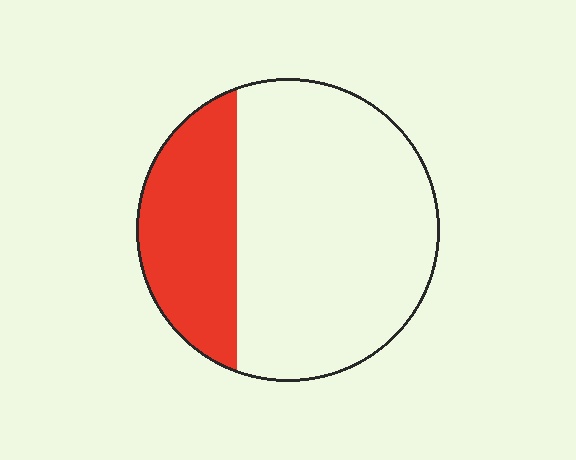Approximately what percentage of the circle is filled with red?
Approximately 30%.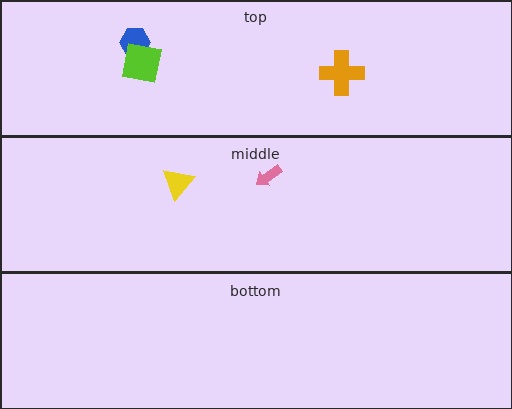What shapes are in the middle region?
The pink arrow, the yellow triangle.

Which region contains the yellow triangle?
The middle region.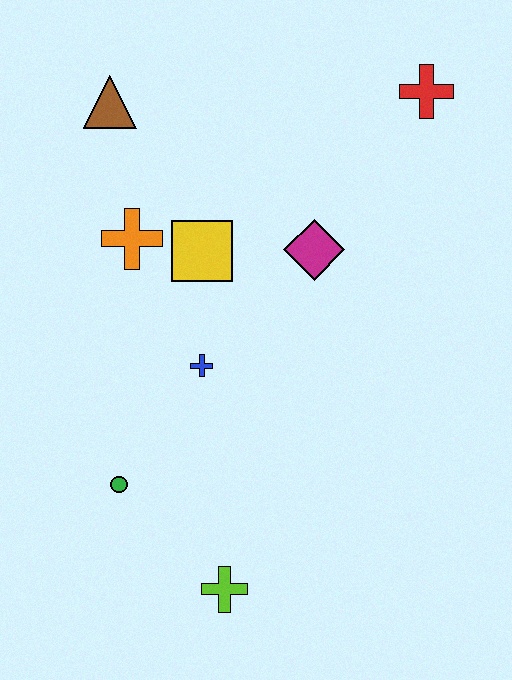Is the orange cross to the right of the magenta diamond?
No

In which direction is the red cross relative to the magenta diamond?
The red cross is above the magenta diamond.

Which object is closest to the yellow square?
The orange cross is closest to the yellow square.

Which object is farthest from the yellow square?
The lime cross is farthest from the yellow square.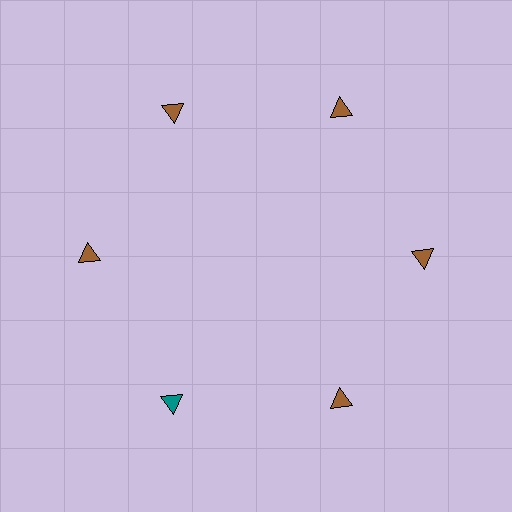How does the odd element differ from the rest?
It has a different color: teal instead of brown.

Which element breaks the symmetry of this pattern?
The teal triangle at roughly the 7 o'clock position breaks the symmetry. All other shapes are brown triangles.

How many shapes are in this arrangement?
There are 6 shapes arranged in a ring pattern.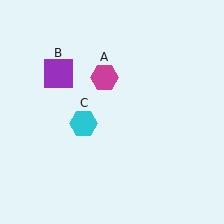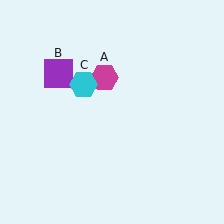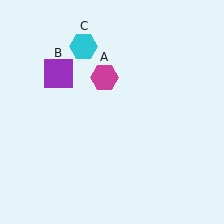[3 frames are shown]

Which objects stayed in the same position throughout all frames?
Magenta hexagon (object A) and purple square (object B) remained stationary.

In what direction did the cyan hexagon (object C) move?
The cyan hexagon (object C) moved up.